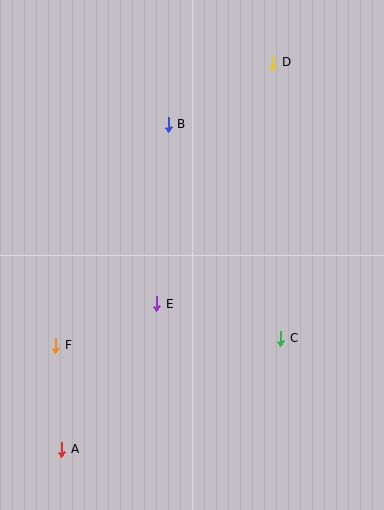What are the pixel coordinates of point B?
Point B is at (168, 124).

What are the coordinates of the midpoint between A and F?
The midpoint between A and F is at (59, 397).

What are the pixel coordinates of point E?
Point E is at (157, 304).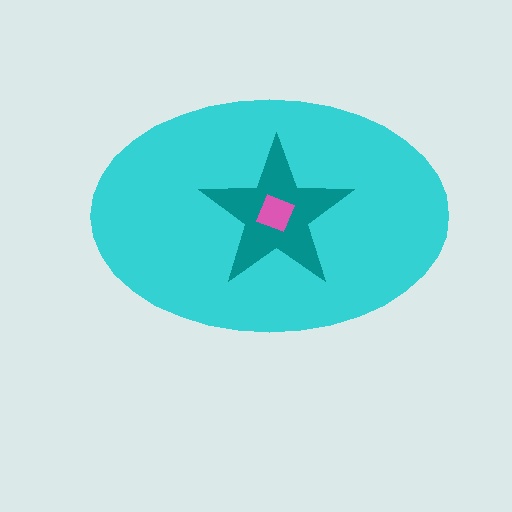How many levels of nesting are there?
3.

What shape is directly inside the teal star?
The pink diamond.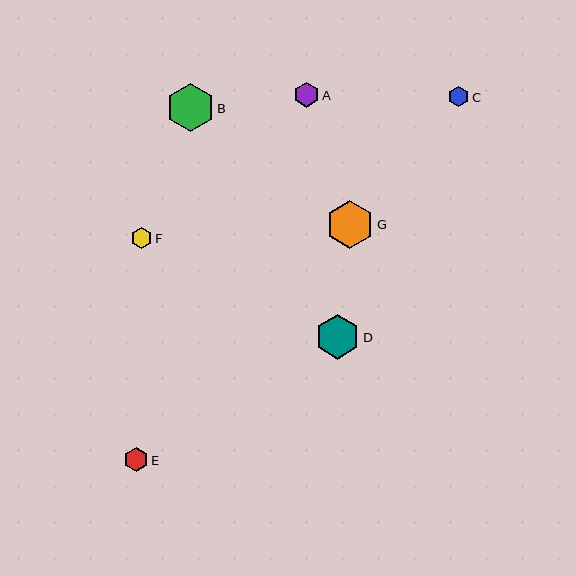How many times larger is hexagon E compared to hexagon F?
Hexagon E is approximately 1.2 times the size of hexagon F.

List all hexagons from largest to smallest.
From largest to smallest: B, G, D, A, E, F, C.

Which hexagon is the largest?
Hexagon B is the largest with a size of approximately 48 pixels.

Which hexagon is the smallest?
Hexagon C is the smallest with a size of approximately 20 pixels.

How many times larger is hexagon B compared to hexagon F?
Hexagon B is approximately 2.3 times the size of hexagon F.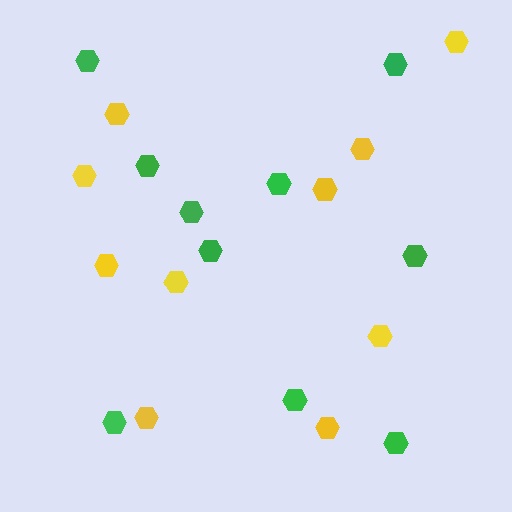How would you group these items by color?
There are 2 groups: one group of green hexagons (10) and one group of yellow hexagons (10).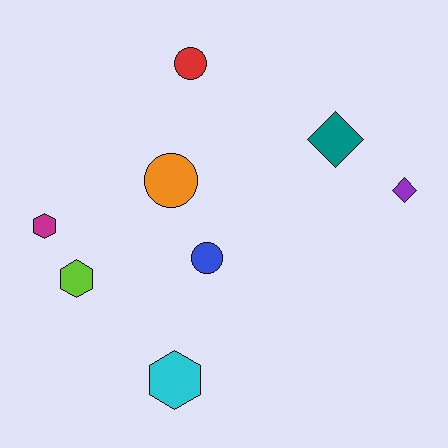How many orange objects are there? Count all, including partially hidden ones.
There is 1 orange object.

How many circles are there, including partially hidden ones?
There are 3 circles.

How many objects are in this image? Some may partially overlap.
There are 8 objects.